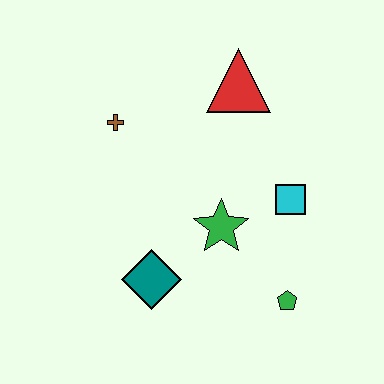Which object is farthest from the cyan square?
The brown cross is farthest from the cyan square.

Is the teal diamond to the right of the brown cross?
Yes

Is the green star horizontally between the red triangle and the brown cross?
Yes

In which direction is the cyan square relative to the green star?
The cyan square is to the right of the green star.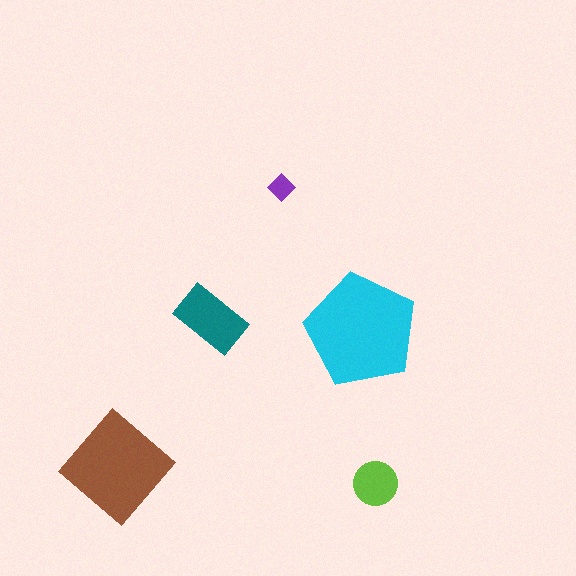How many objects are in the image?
There are 5 objects in the image.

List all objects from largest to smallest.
The cyan pentagon, the brown diamond, the teal rectangle, the lime circle, the purple diamond.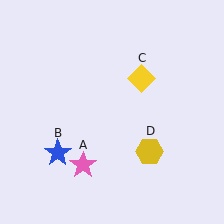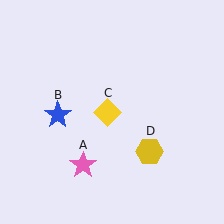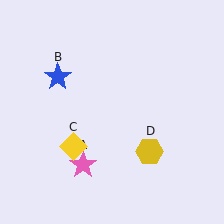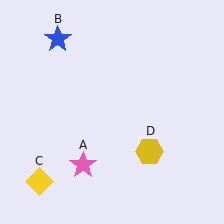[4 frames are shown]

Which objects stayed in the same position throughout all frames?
Pink star (object A) and yellow hexagon (object D) remained stationary.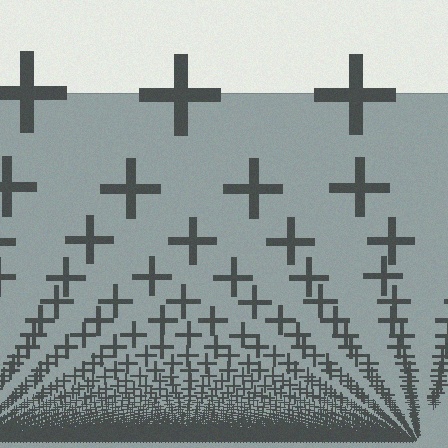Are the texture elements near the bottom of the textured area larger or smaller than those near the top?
Smaller. The gradient is inverted — elements near the bottom are smaller and denser.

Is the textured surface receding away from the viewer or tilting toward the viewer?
The surface appears to tilt toward the viewer. Texture elements get larger and sparser toward the top.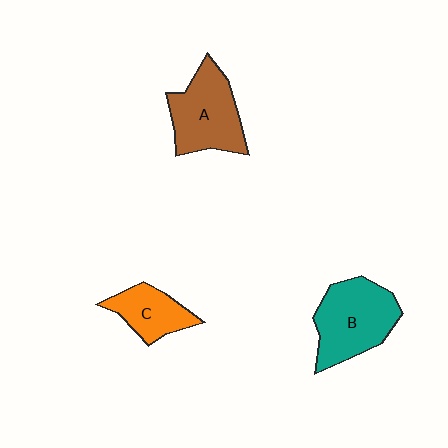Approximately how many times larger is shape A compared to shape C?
Approximately 1.6 times.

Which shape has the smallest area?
Shape C (orange).